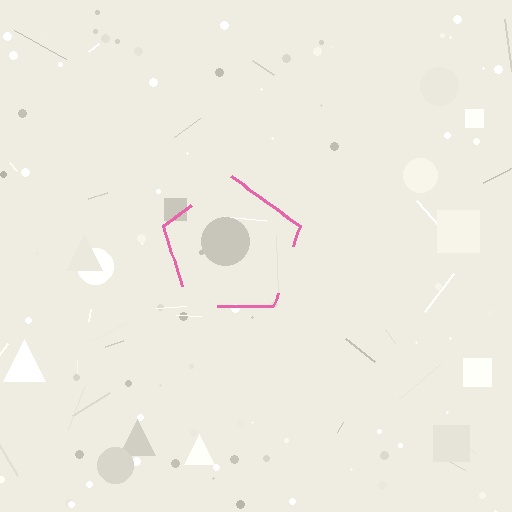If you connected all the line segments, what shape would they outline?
They would outline a pentagon.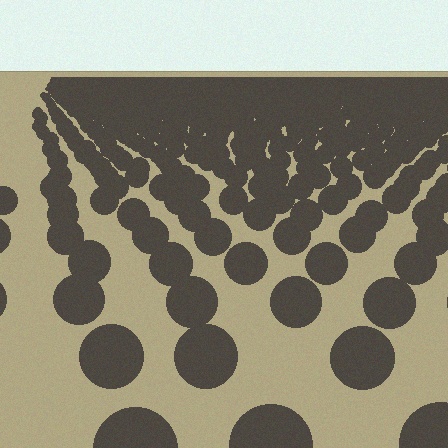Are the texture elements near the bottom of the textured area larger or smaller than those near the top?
Larger. Near the bottom, elements are closer to the viewer and appear at a bigger on-screen size.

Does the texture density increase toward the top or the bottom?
Density increases toward the top.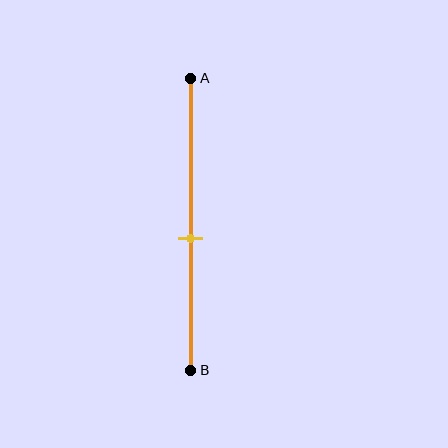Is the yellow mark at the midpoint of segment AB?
No, the mark is at about 55% from A, not at the 50% midpoint.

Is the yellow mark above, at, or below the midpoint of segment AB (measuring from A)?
The yellow mark is below the midpoint of segment AB.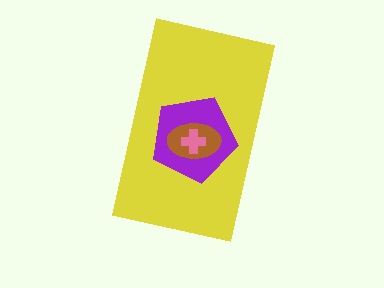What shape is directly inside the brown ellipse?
The pink cross.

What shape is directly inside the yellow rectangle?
The purple pentagon.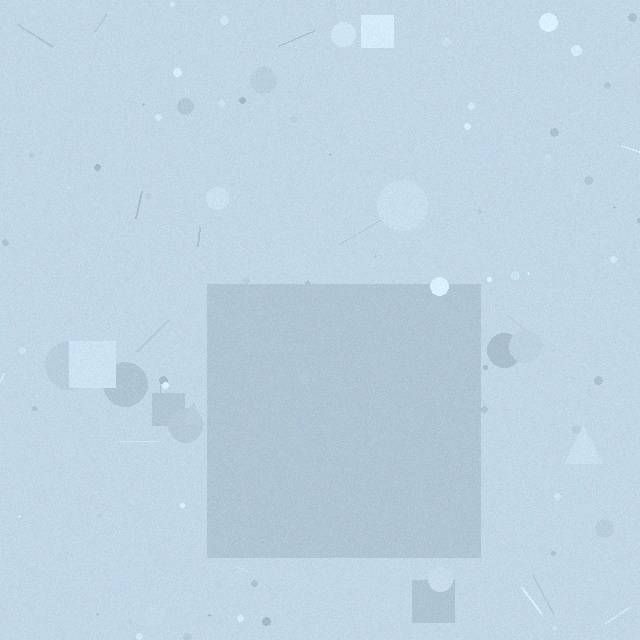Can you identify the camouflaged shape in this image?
The camouflaged shape is a square.